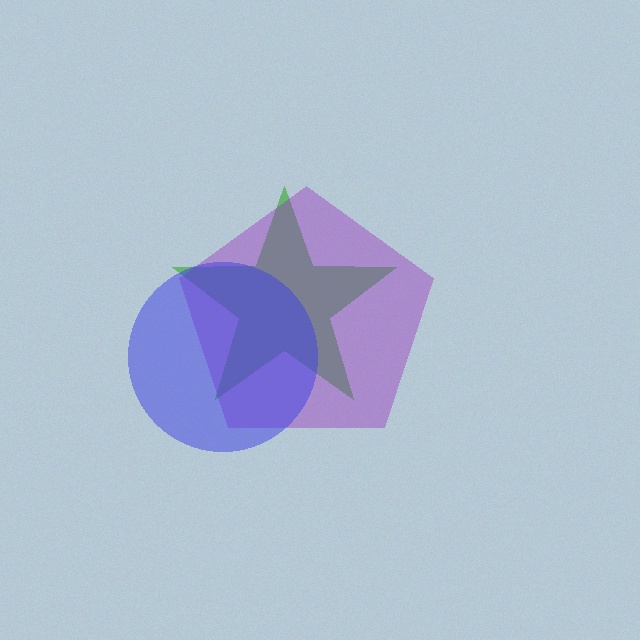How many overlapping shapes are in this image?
There are 3 overlapping shapes in the image.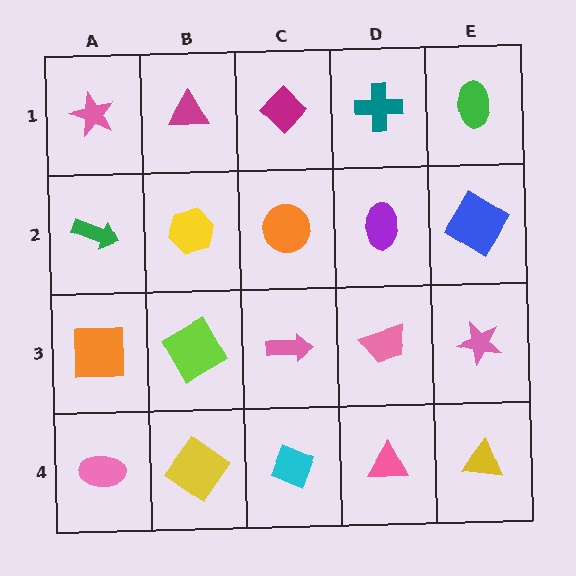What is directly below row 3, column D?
A pink triangle.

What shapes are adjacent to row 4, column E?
A pink star (row 3, column E), a pink triangle (row 4, column D).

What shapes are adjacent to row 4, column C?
A pink arrow (row 3, column C), a yellow diamond (row 4, column B), a pink triangle (row 4, column D).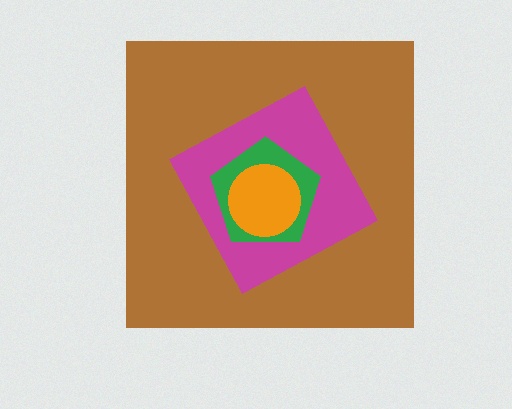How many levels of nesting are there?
4.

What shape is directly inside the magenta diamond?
The green pentagon.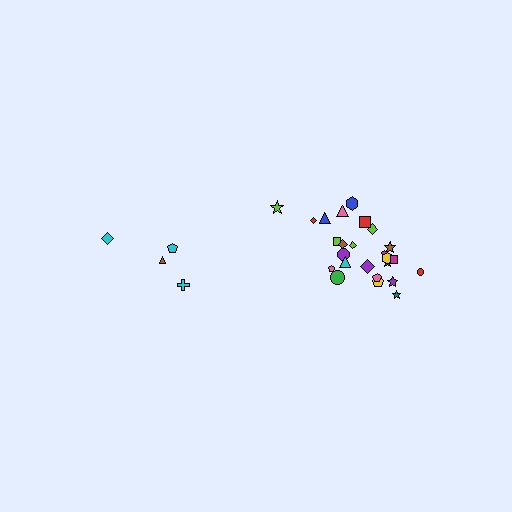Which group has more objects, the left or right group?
The right group.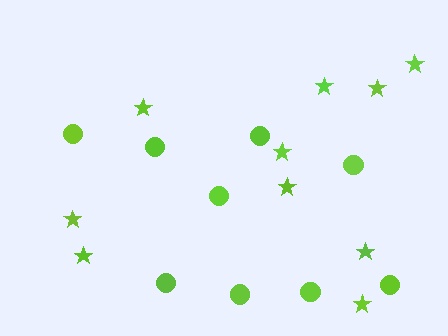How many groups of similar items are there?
There are 2 groups: one group of circles (9) and one group of stars (10).